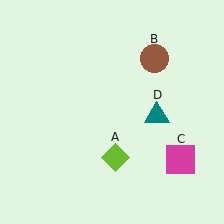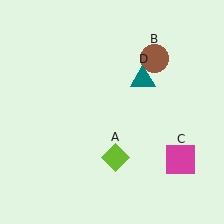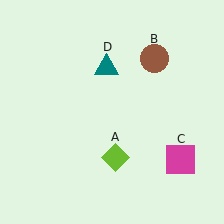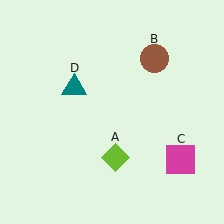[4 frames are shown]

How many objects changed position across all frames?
1 object changed position: teal triangle (object D).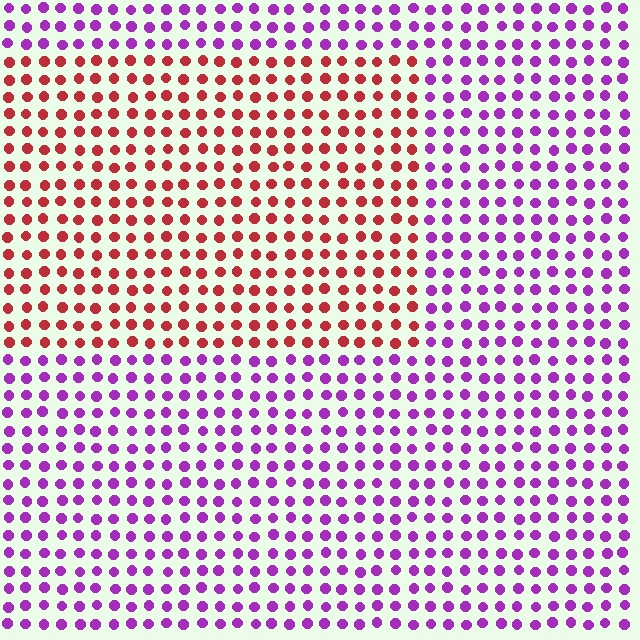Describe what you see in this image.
The image is filled with small purple elements in a uniform arrangement. A rectangle-shaped region is visible where the elements are tinted to a slightly different hue, forming a subtle color boundary.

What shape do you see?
I see a rectangle.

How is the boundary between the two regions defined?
The boundary is defined purely by a slight shift in hue (about 65 degrees). Spacing, size, and orientation are identical on both sides.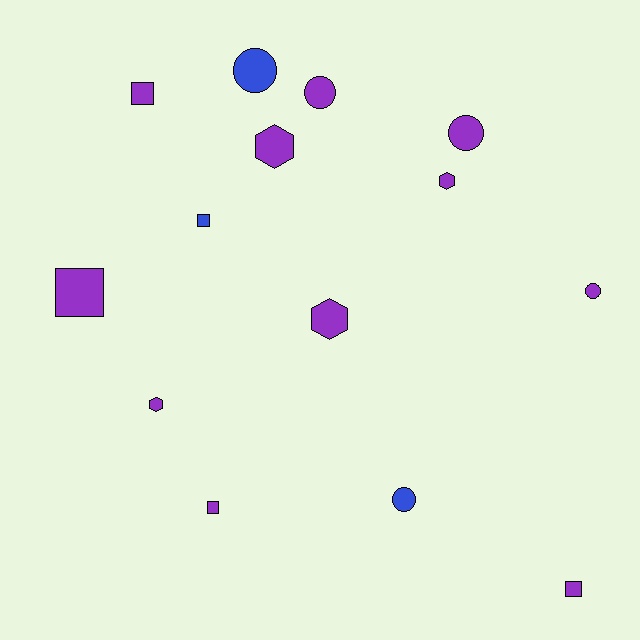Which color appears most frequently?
Purple, with 11 objects.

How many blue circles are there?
There are 2 blue circles.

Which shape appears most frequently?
Circle, with 5 objects.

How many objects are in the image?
There are 14 objects.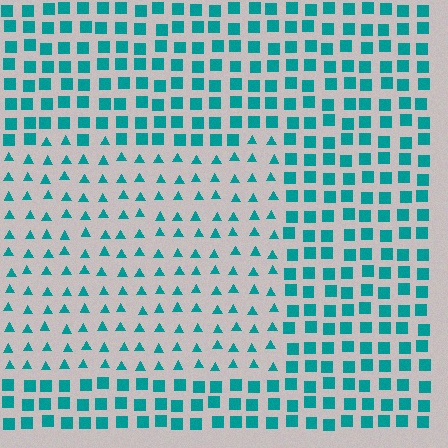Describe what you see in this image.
The image is filled with small teal elements arranged in a uniform grid. A rectangle-shaped region contains triangles, while the surrounding area contains squares. The boundary is defined purely by the change in element shape.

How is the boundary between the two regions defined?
The boundary is defined by a change in element shape: triangles inside vs. squares outside. All elements share the same color and spacing.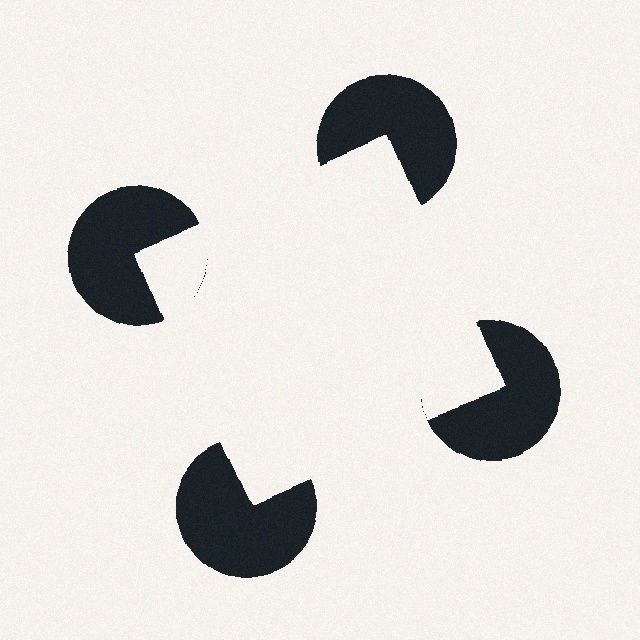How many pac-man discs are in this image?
There are 4 — one at each vertex of the illusory square.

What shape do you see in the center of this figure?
An illusory square — its edges are inferred from the aligned wedge cuts in the pac-man discs, not physically drawn.